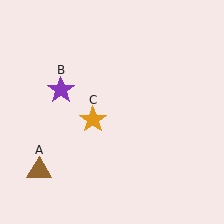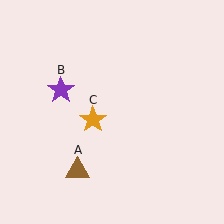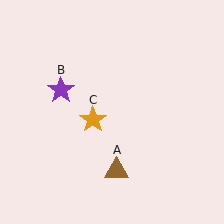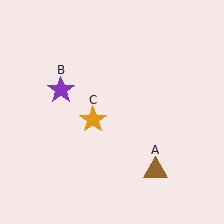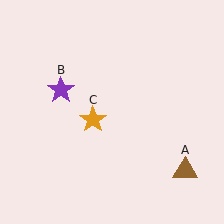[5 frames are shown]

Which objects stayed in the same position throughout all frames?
Purple star (object B) and orange star (object C) remained stationary.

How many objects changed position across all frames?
1 object changed position: brown triangle (object A).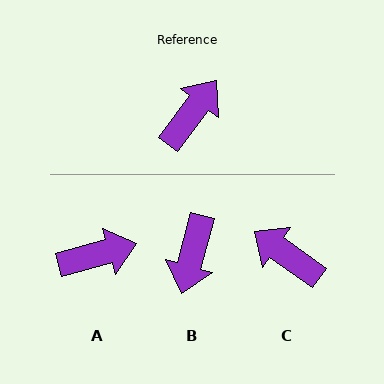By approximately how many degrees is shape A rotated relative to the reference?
Approximately 38 degrees clockwise.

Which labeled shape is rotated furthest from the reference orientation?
B, about 158 degrees away.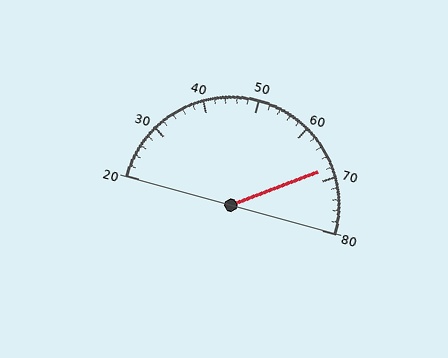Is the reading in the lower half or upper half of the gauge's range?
The reading is in the upper half of the range (20 to 80).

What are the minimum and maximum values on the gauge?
The gauge ranges from 20 to 80.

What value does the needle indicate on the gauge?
The needle indicates approximately 68.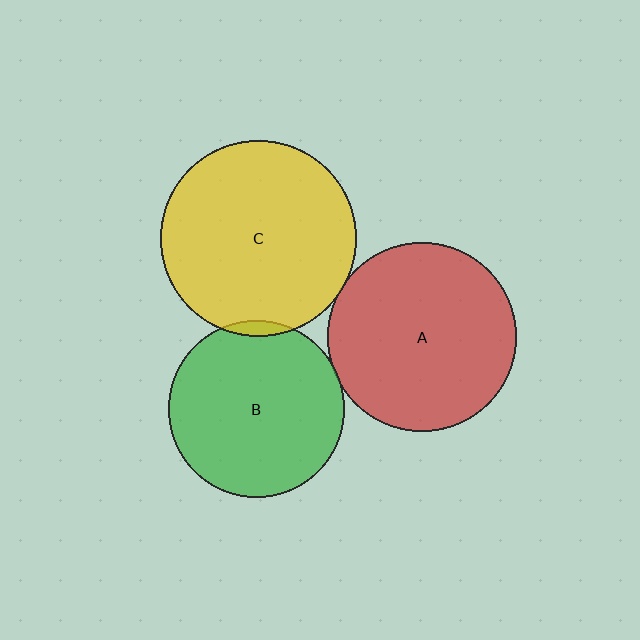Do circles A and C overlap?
Yes.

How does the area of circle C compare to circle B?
Approximately 1.2 times.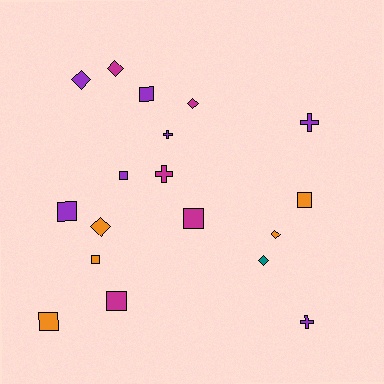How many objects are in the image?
There are 18 objects.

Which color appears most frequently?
Purple, with 7 objects.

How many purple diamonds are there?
There is 1 purple diamond.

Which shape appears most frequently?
Square, with 8 objects.